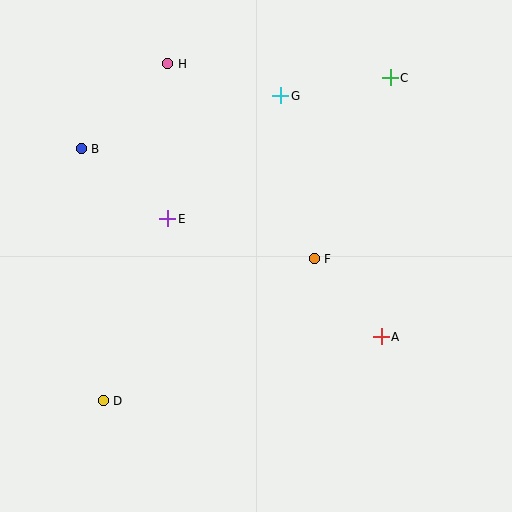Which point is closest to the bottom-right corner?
Point A is closest to the bottom-right corner.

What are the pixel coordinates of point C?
Point C is at (390, 78).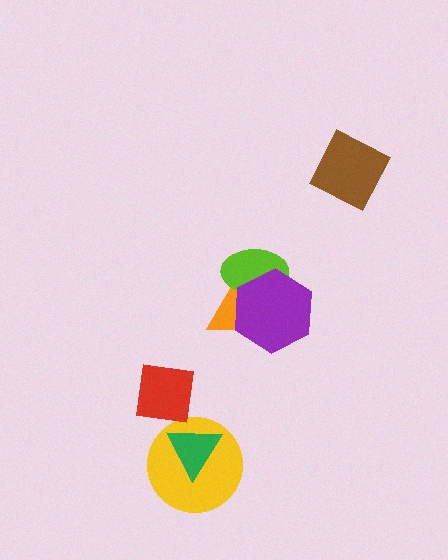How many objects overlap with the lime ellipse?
2 objects overlap with the lime ellipse.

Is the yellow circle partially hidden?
Yes, it is partially covered by another shape.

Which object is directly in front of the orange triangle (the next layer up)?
The lime ellipse is directly in front of the orange triangle.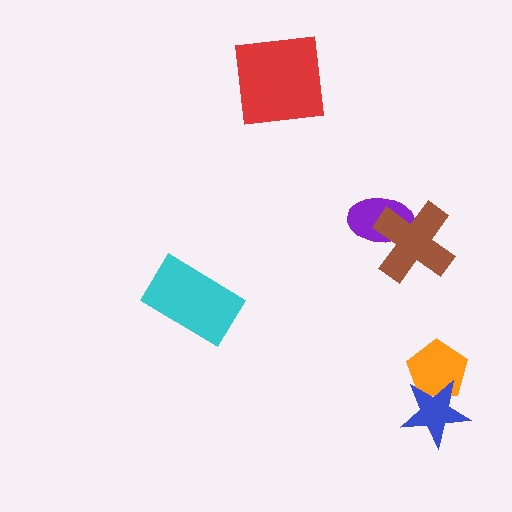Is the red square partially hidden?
No, no other shape covers it.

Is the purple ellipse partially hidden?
Yes, it is partially covered by another shape.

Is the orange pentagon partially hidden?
Yes, it is partially covered by another shape.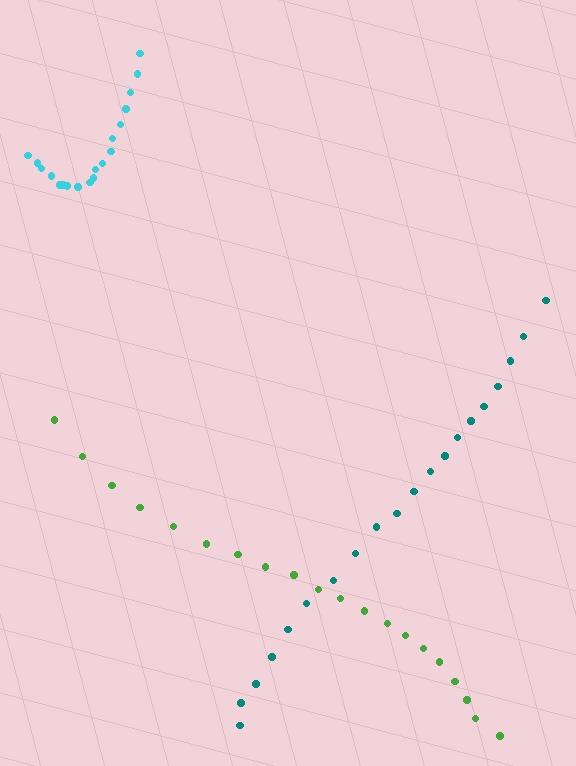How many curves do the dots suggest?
There are 3 distinct paths.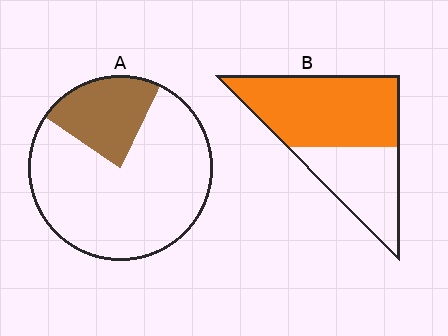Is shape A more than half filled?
No.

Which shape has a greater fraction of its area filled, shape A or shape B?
Shape B.